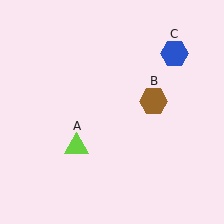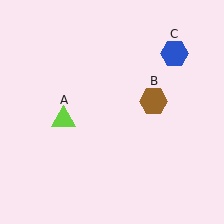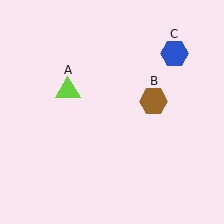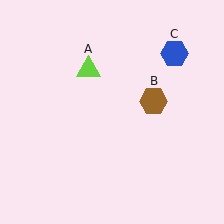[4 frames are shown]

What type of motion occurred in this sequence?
The lime triangle (object A) rotated clockwise around the center of the scene.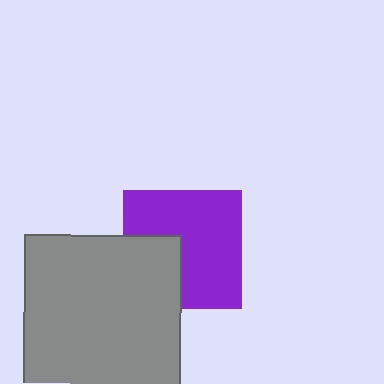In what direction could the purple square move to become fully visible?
The purple square could move toward the upper-right. That would shift it out from behind the gray square entirely.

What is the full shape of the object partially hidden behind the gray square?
The partially hidden object is a purple square.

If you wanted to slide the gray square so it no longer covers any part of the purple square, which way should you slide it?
Slide it toward the lower-left — that is the most direct way to separate the two shapes.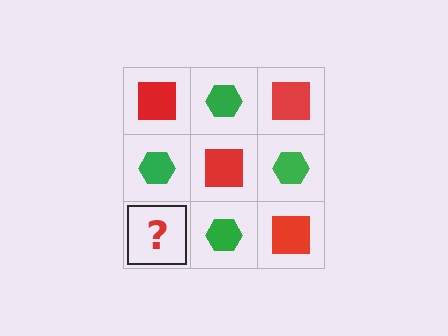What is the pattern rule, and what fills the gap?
The rule is that it alternates red square and green hexagon in a checkerboard pattern. The gap should be filled with a red square.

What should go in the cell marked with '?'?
The missing cell should contain a red square.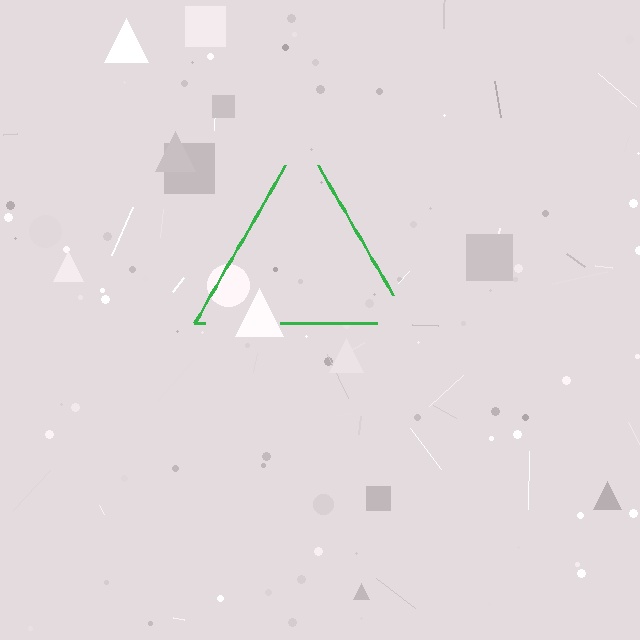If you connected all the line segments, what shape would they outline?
They would outline a triangle.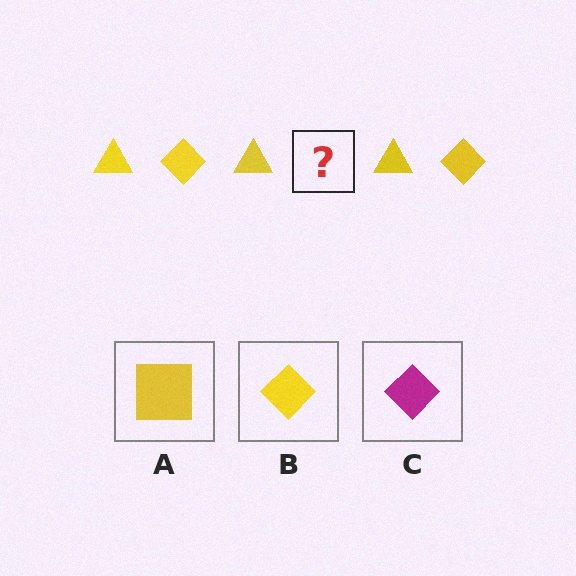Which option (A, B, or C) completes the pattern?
B.